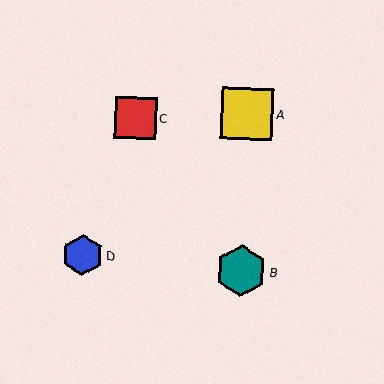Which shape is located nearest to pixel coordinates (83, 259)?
The blue hexagon (labeled D) at (82, 255) is nearest to that location.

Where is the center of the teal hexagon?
The center of the teal hexagon is at (241, 271).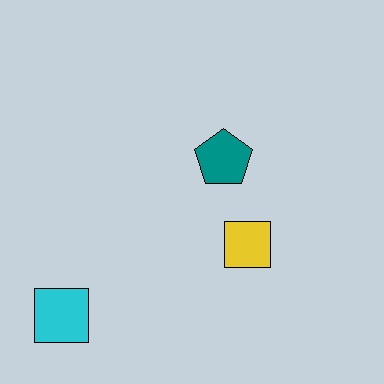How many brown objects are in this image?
There are no brown objects.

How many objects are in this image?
There are 3 objects.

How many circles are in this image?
There are no circles.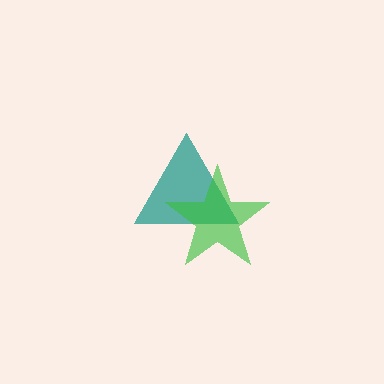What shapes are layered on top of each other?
The layered shapes are: a teal triangle, a green star.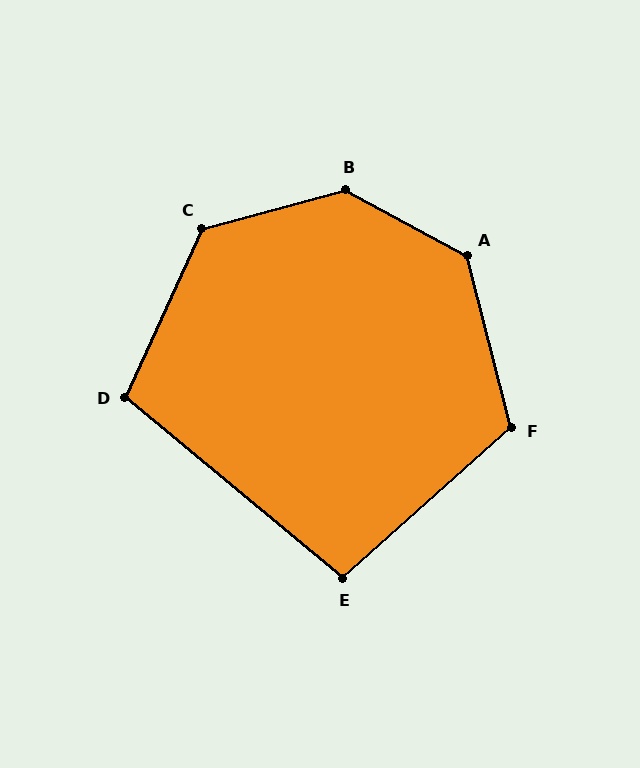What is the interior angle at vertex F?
Approximately 118 degrees (obtuse).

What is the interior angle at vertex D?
Approximately 105 degrees (obtuse).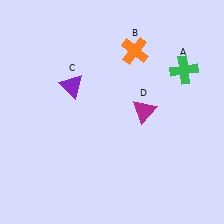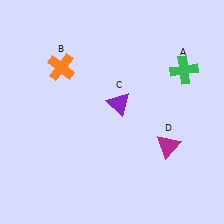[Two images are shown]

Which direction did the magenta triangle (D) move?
The magenta triangle (D) moved down.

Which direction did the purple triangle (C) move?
The purple triangle (C) moved right.